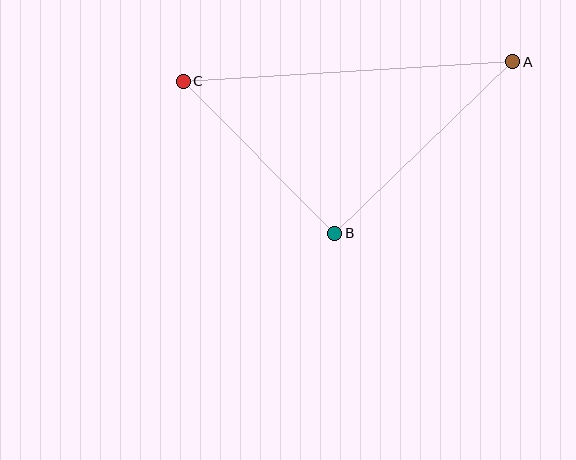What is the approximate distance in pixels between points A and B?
The distance between A and B is approximately 247 pixels.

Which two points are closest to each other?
Points B and C are closest to each other.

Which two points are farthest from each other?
Points A and C are farthest from each other.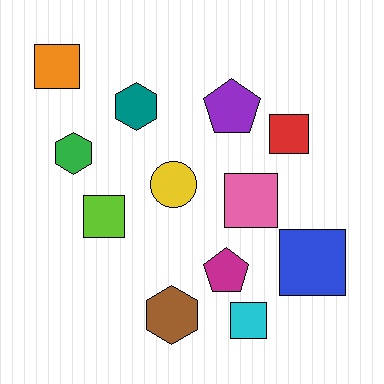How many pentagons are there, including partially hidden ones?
There are 2 pentagons.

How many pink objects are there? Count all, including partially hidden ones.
There is 1 pink object.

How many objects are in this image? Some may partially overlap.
There are 12 objects.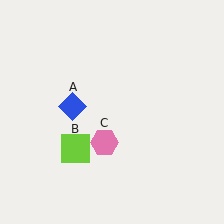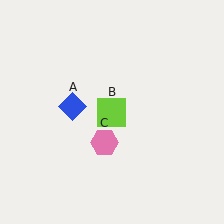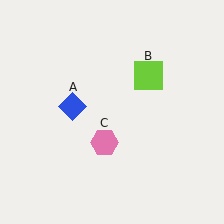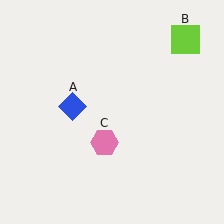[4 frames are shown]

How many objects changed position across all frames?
1 object changed position: lime square (object B).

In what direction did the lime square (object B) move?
The lime square (object B) moved up and to the right.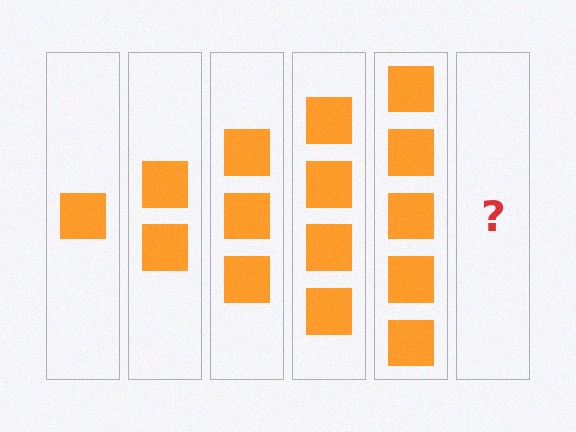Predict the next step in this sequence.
The next step is 6 squares.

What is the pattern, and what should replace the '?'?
The pattern is that each step adds one more square. The '?' should be 6 squares.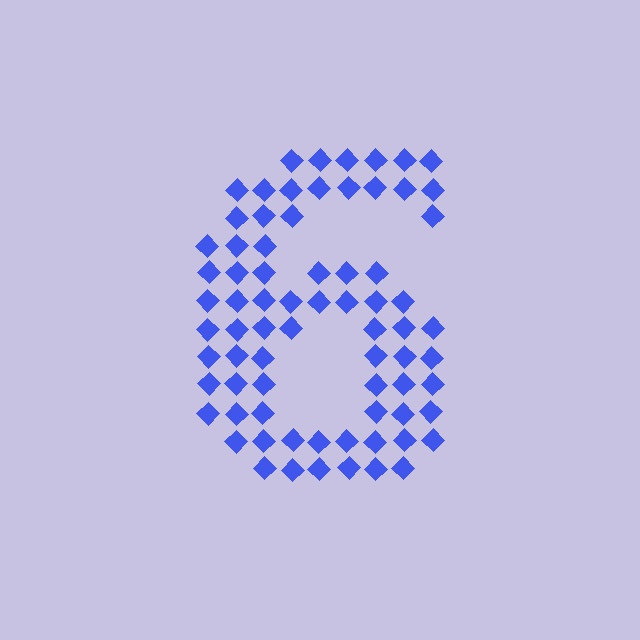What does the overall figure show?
The overall figure shows the digit 6.